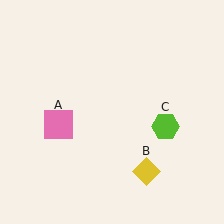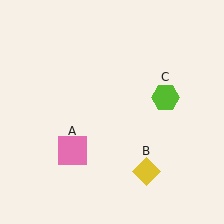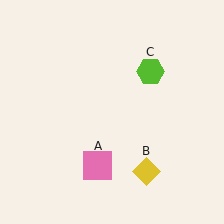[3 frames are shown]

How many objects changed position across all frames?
2 objects changed position: pink square (object A), lime hexagon (object C).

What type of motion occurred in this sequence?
The pink square (object A), lime hexagon (object C) rotated counterclockwise around the center of the scene.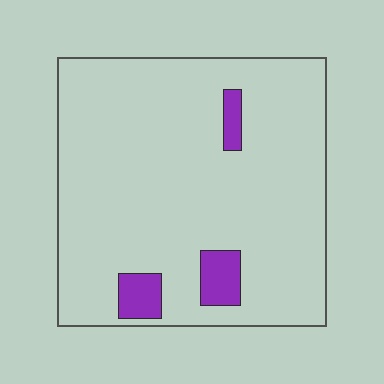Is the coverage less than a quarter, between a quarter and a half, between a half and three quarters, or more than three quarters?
Less than a quarter.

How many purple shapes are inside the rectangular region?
3.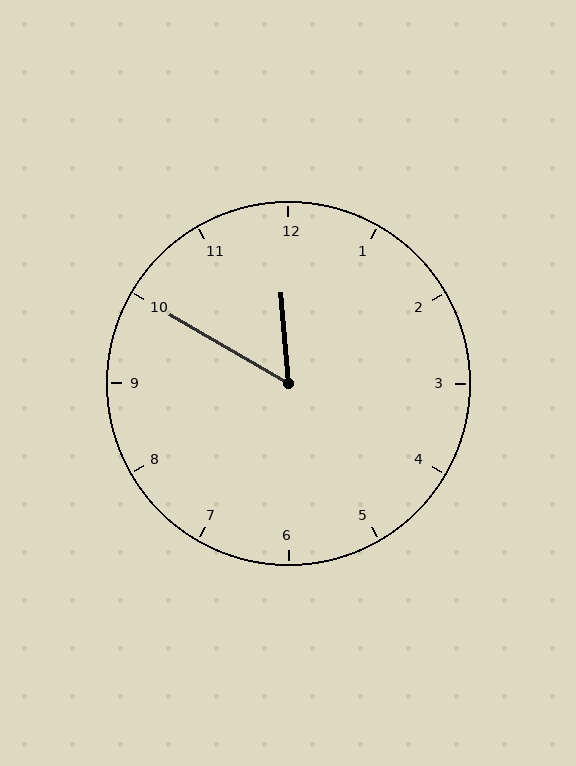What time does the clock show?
11:50.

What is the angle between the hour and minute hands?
Approximately 55 degrees.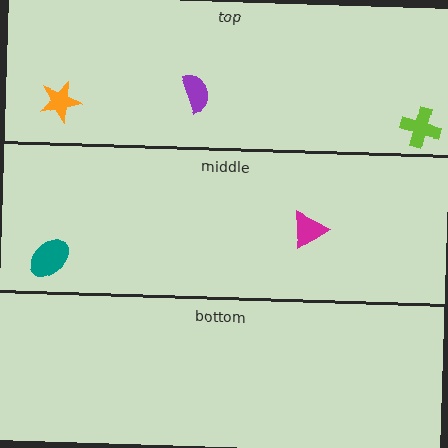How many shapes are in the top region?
3.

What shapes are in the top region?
The orange star, the purple semicircle, the lime cross.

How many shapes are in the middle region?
2.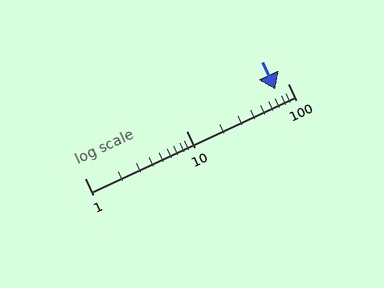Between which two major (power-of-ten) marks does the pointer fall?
The pointer is between 10 and 100.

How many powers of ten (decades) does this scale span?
The scale spans 2 decades, from 1 to 100.